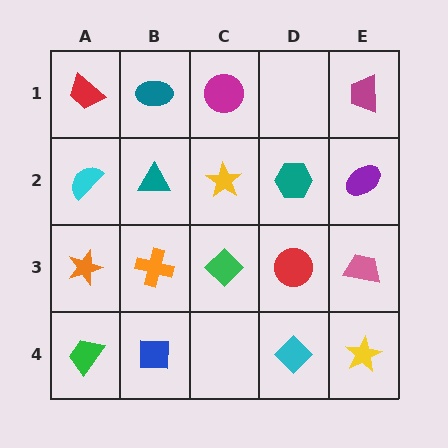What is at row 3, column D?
A red circle.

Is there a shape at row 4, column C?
No, that cell is empty.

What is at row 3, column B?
An orange cross.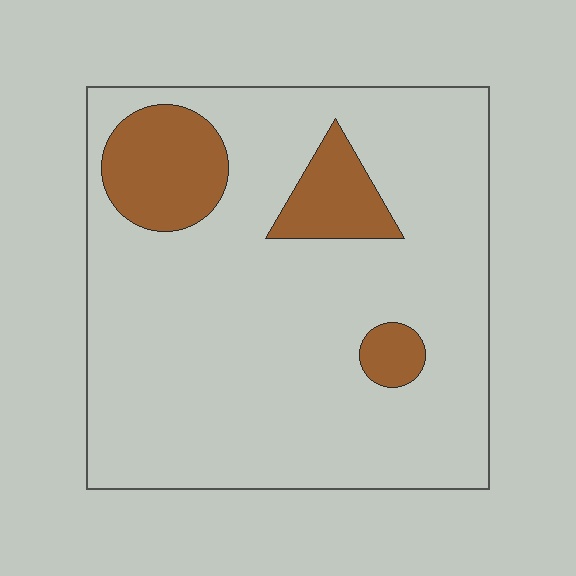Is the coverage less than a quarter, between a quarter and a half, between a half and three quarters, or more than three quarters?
Less than a quarter.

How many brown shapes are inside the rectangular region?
3.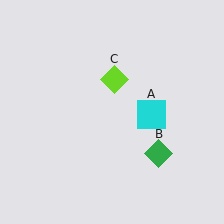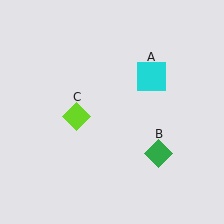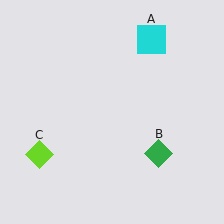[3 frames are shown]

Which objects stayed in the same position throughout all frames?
Green diamond (object B) remained stationary.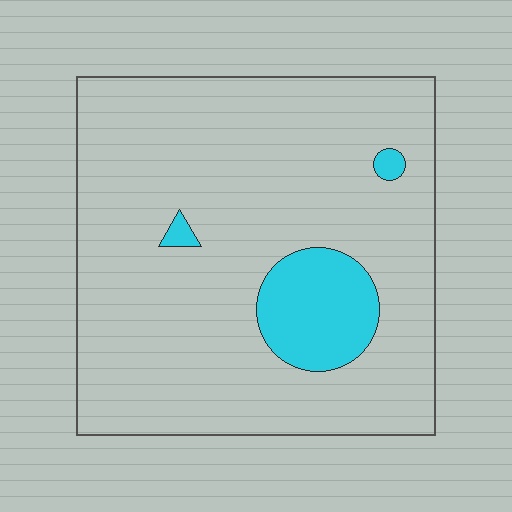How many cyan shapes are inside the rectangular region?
3.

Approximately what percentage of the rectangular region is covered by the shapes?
Approximately 10%.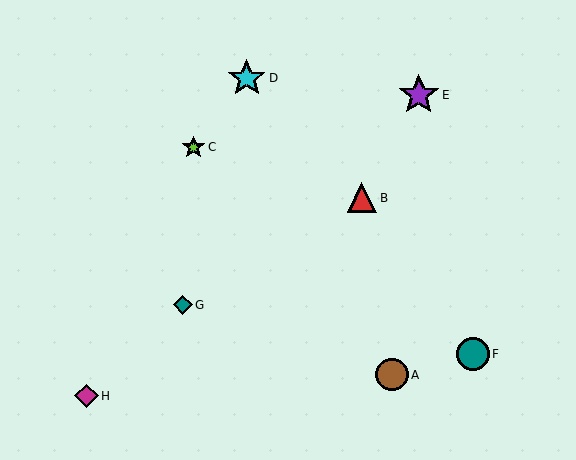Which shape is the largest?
The purple star (labeled E) is the largest.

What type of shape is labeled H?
Shape H is a magenta diamond.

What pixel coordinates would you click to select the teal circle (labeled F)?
Click at (473, 354) to select the teal circle F.